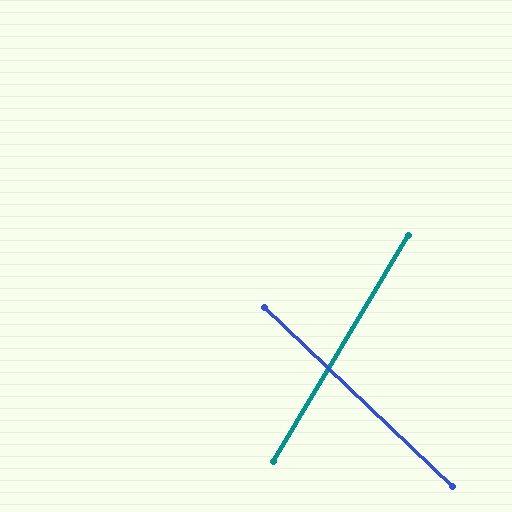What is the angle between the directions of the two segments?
Approximately 77 degrees.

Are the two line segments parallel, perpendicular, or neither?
Neither parallel nor perpendicular — they differ by about 77°.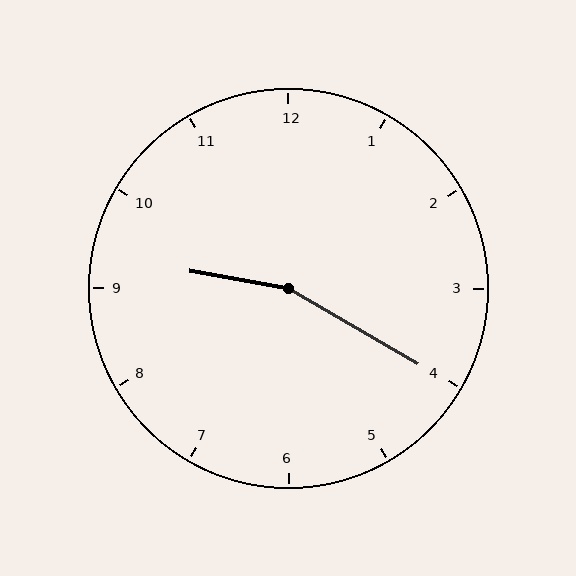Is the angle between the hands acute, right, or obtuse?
It is obtuse.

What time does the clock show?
9:20.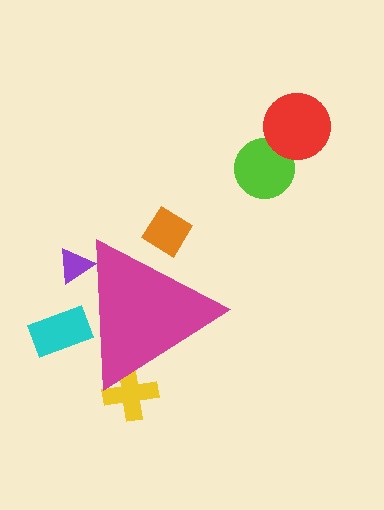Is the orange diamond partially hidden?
Yes, the orange diamond is partially hidden behind the magenta triangle.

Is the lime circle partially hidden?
No, the lime circle is fully visible.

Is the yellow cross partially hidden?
Yes, the yellow cross is partially hidden behind the magenta triangle.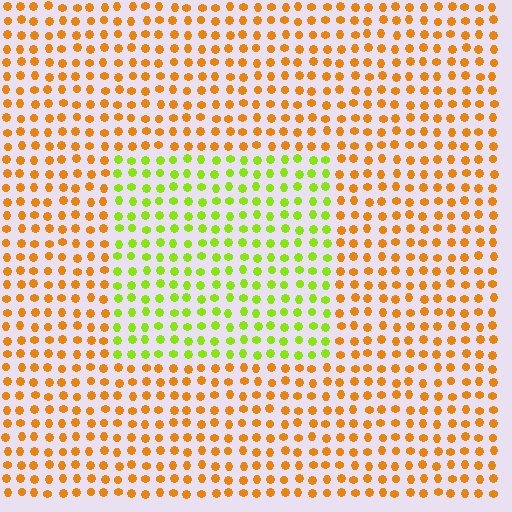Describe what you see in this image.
The image is filled with small orange elements in a uniform arrangement. A rectangle-shaped region is visible where the elements are tinted to a slightly different hue, forming a subtle color boundary.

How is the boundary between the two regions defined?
The boundary is defined purely by a slight shift in hue (about 55 degrees). Spacing, size, and orientation are identical on both sides.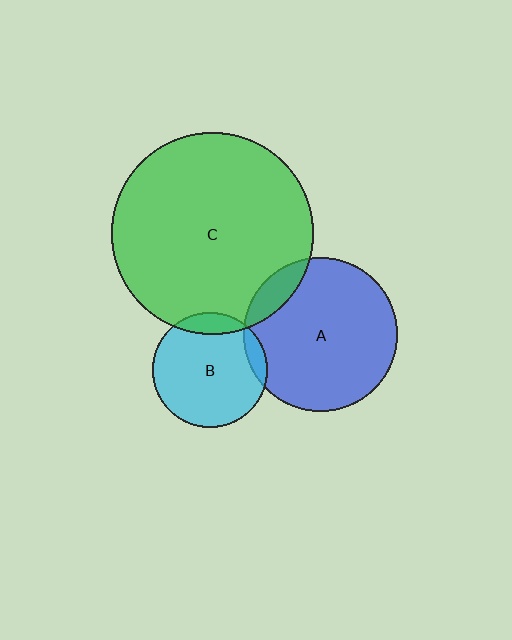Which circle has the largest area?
Circle C (green).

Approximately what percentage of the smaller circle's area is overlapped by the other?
Approximately 10%.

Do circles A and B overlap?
Yes.